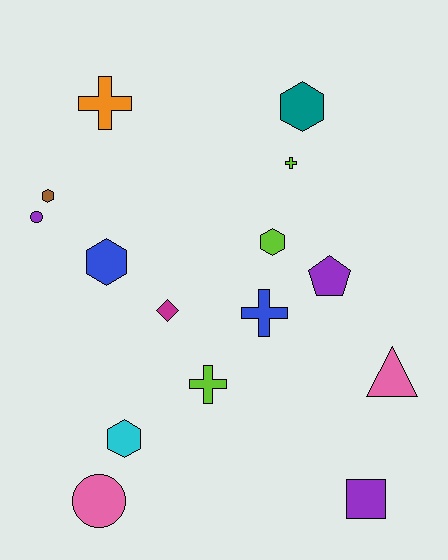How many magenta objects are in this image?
There is 1 magenta object.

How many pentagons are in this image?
There is 1 pentagon.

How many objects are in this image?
There are 15 objects.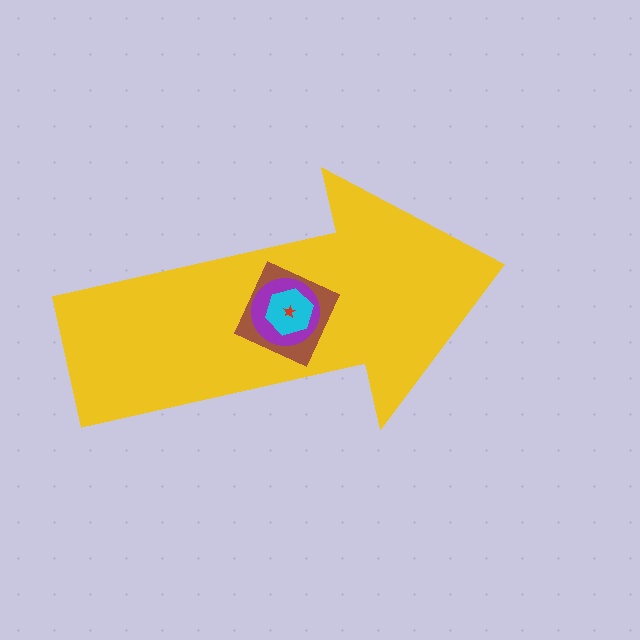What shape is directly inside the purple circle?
The cyan hexagon.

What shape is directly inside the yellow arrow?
The brown diamond.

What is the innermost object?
The red star.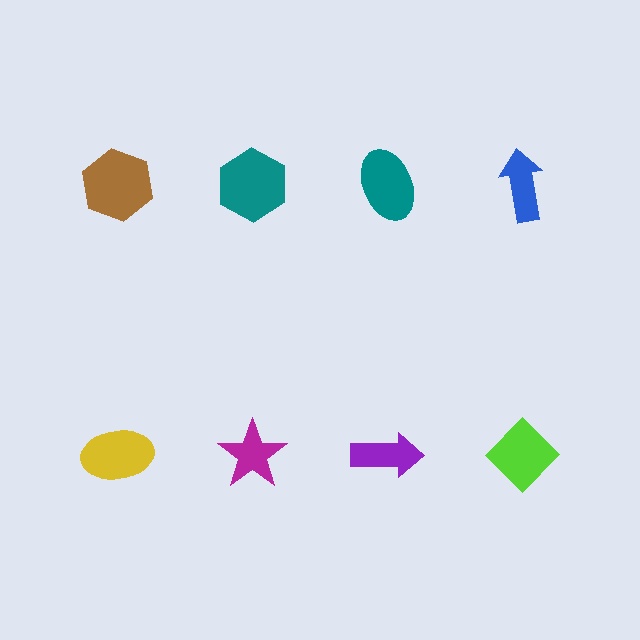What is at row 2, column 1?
A yellow ellipse.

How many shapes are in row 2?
4 shapes.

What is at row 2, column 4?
A lime diamond.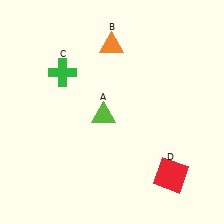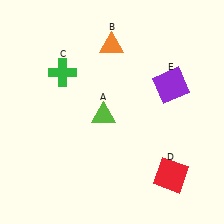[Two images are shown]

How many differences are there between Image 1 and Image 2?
There is 1 difference between the two images.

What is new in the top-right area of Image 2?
A purple square (E) was added in the top-right area of Image 2.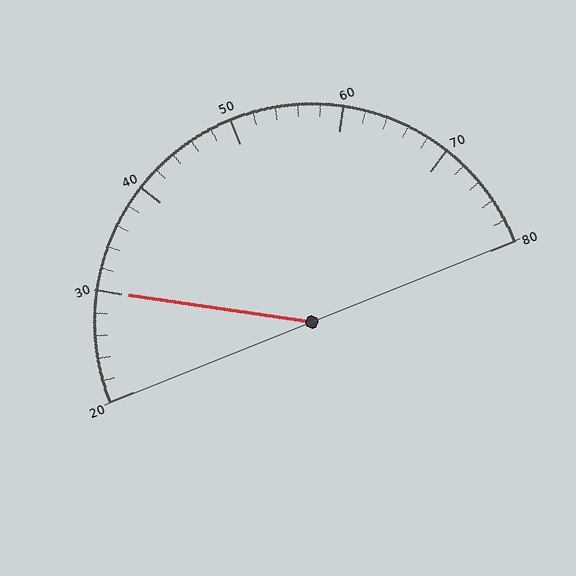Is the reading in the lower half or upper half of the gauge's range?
The reading is in the lower half of the range (20 to 80).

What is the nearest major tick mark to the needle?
The nearest major tick mark is 30.